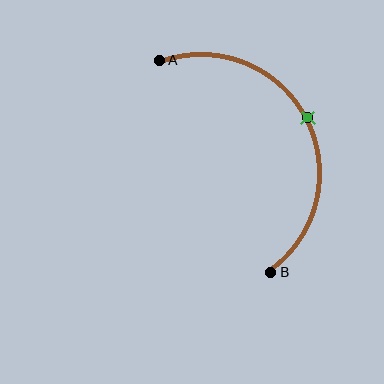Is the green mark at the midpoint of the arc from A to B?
Yes. The green mark lies on the arc at equal arc-length from both A and B — it is the arc midpoint.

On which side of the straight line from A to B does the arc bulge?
The arc bulges to the right of the straight line connecting A and B.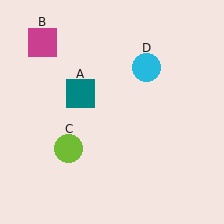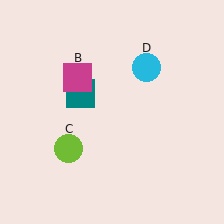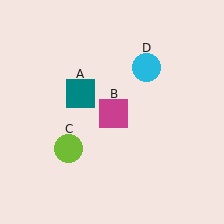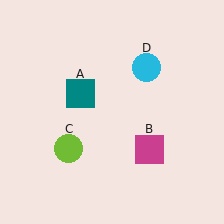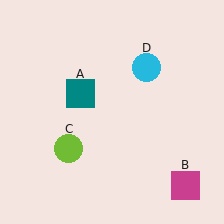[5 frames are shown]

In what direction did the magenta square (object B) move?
The magenta square (object B) moved down and to the right.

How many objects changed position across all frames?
1 object changed position: magenta square (object B).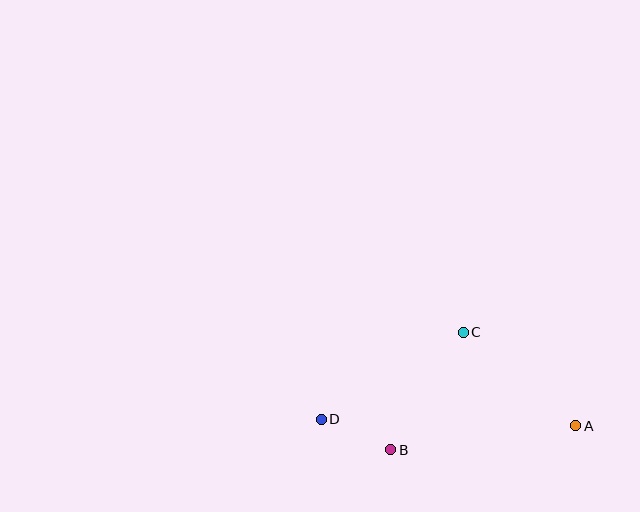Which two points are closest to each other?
Points B and D are closest to each other.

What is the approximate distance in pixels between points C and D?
The distance between C and D is approximately 167 pixels.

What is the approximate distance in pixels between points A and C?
The distance between A and C is approximately 146 pixels.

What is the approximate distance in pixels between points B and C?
The distance between B and C is approximately 139 pixels.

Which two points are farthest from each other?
Points A and D are farthest from each other.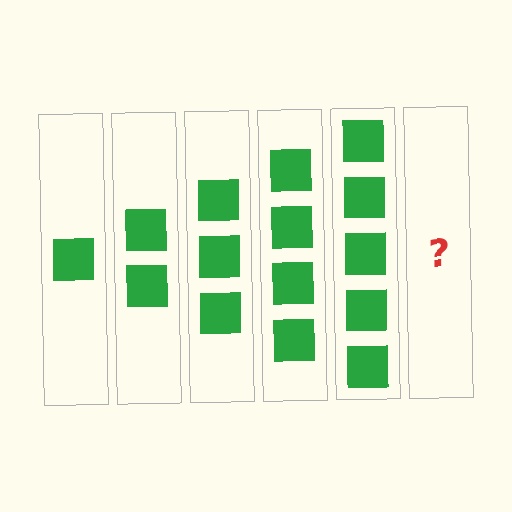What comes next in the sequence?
The next element should be 6 squares.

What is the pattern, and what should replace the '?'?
The pattern is that each step adds one more square. The '?' should be 6 squares.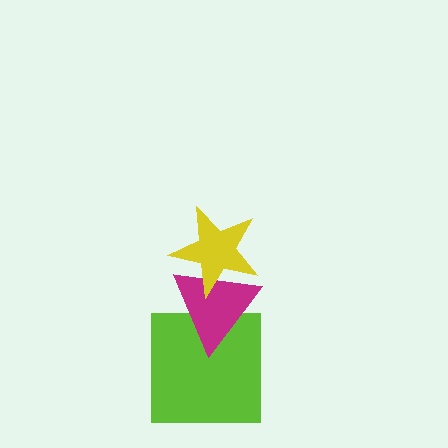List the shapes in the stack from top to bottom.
From top to bottom: the yellow star, the magenta triangle, the lime square.